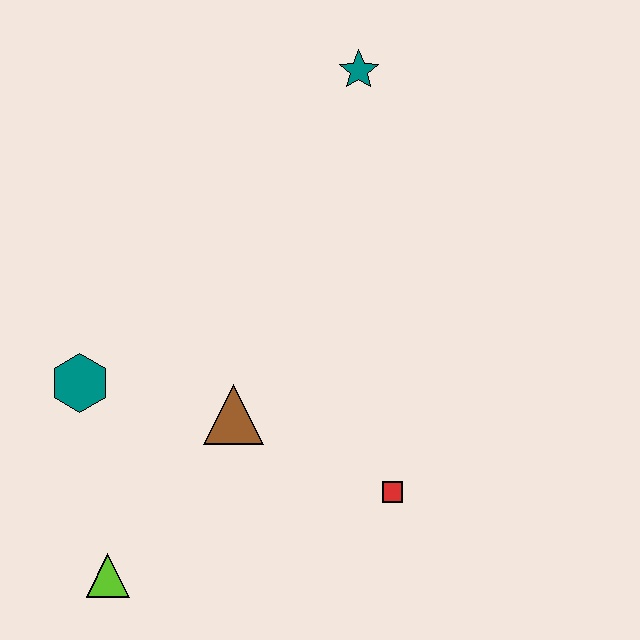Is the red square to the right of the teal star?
Yes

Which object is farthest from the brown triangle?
The teal star is farthest from the brown triangle.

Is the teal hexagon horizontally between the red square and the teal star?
No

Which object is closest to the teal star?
The brown triangle is closest to the teal star.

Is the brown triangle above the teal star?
No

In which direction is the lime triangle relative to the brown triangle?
The lime triangle is below the brown triangle.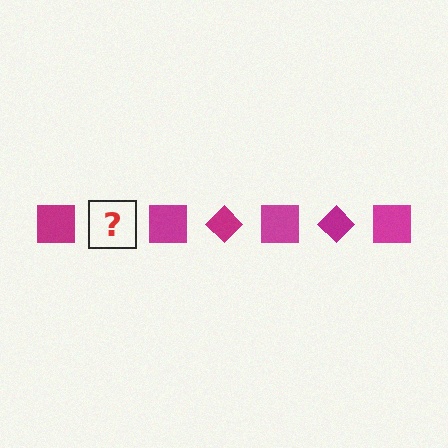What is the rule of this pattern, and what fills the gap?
The rule is that the pattern cycles through square, diamond shapes in magenta. The gap should be filled with a magenta diamond.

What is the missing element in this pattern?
The missing element is a magenta diamond.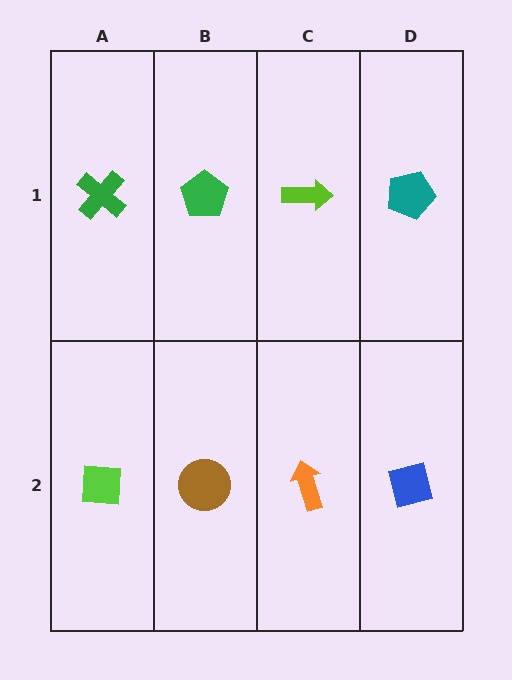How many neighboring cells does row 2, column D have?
2.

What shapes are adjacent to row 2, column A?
A green cross (row 1, column A), a brown circle (row 2, column B).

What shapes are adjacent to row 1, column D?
A blue square (row 2, column D), a lime arrow (row 1, column C).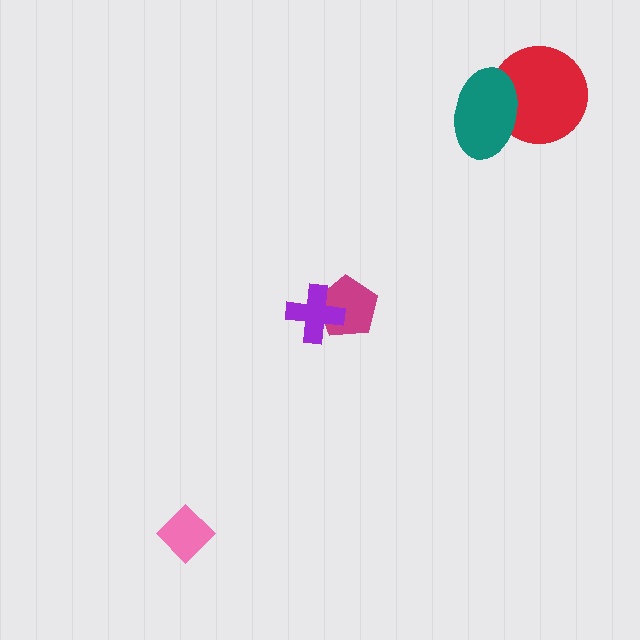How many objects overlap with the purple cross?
1 object overlaps with the purple cross.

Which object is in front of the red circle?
The teal ellipse is in front of the red circle.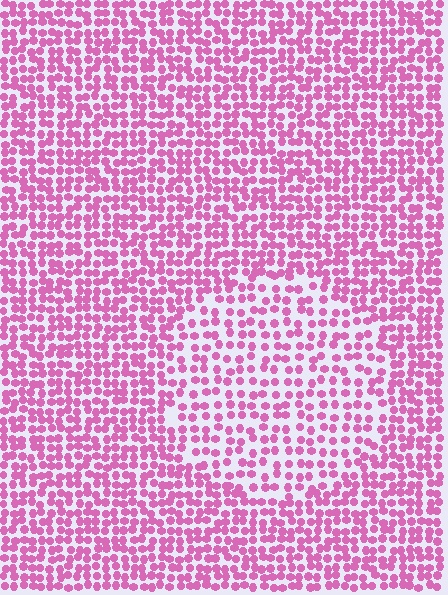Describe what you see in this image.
The image contains small pink elements arranged at two different densities. A circle-shaped region is visible where the elements are less densely packed than the surrounding area.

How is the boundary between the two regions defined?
The boundary is defined by a change in element density (approximately 1.6x ratio). All elements are the same color, size, and shape.